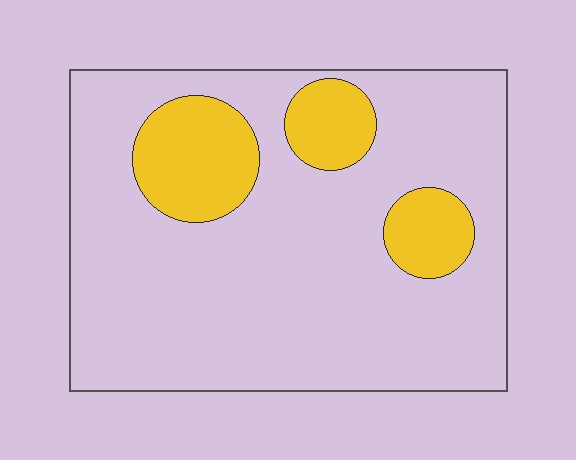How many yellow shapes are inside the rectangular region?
3.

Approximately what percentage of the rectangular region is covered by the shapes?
Approximately 20%.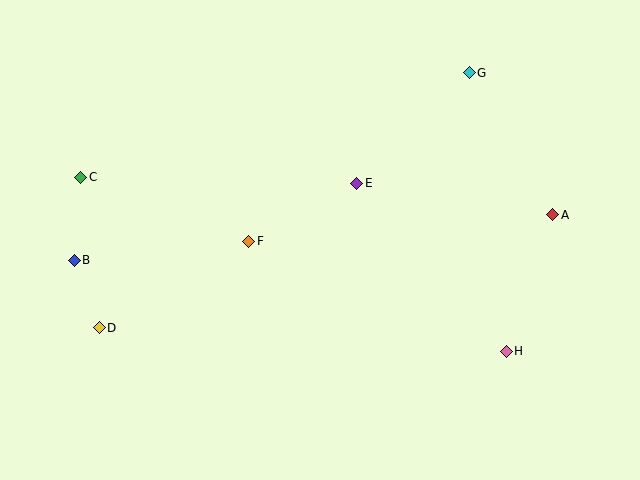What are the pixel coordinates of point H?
Point H is at (506, 351).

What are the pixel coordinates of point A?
Point A is at (553, 215).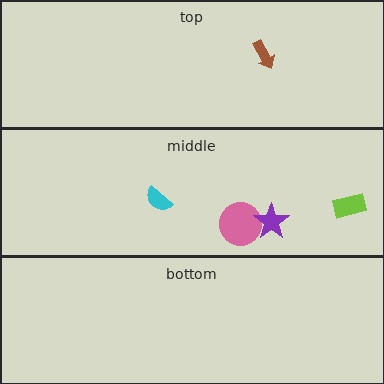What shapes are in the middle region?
The cyan semicircle, the pink circle, the purple star, the lime rectangle.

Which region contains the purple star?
The middle region.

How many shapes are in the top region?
1.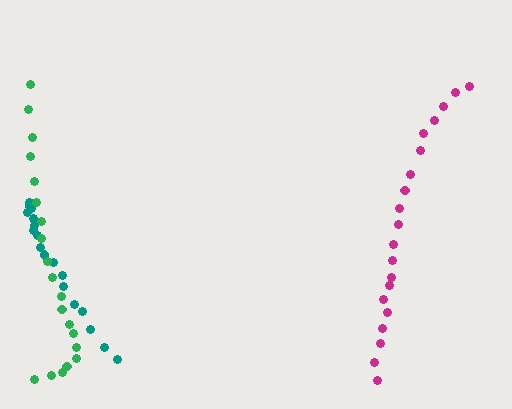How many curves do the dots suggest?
There are 3 distinct paths.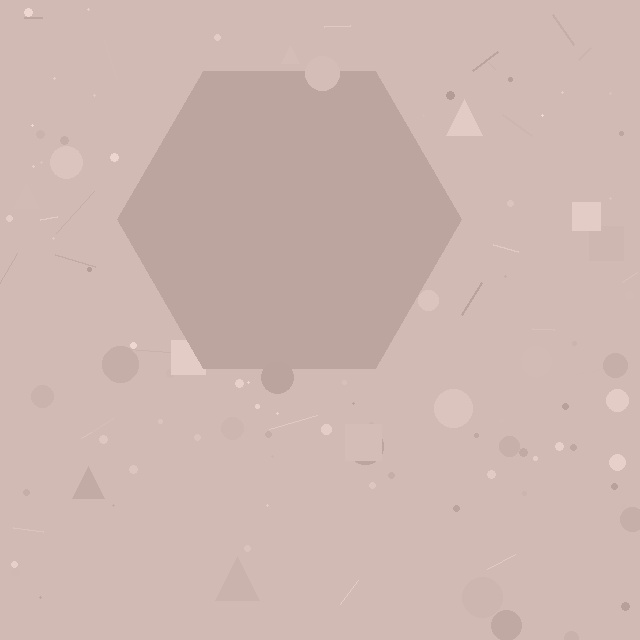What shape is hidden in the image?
A hexagon is hidden in the image.